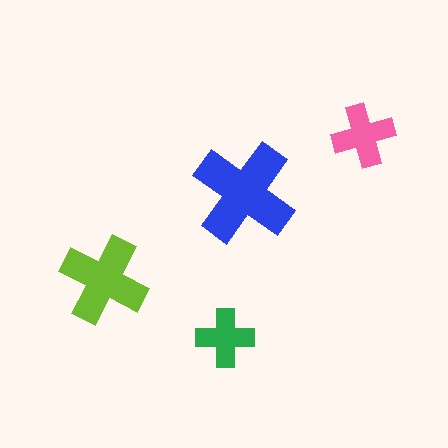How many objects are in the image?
There are 4 objects in the image.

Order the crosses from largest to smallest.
the blue one, the lime one, the pink one, the green one.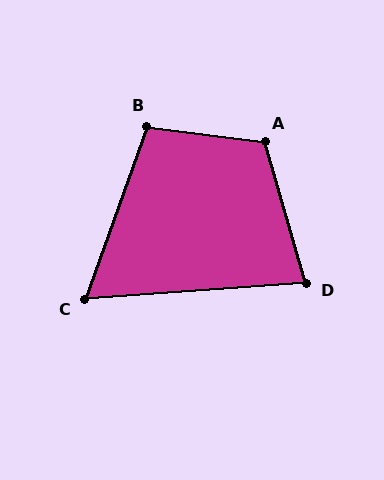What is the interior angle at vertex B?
Approximately 102 degrees (obtuse).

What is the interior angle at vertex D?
Approximately 78 degrees (acute).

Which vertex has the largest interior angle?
A, at approximately 114 degrees.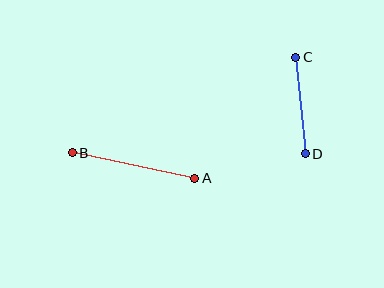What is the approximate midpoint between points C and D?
The midpoint is at approximately (301, 105) pixels.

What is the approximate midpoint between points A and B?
The midpoint is at approximately (133, 165) pixels.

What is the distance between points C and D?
The distance is approximately 97 pixels.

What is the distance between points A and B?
The distance is approximately 125 pixels.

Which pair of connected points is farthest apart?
Points A and B are farthest apart.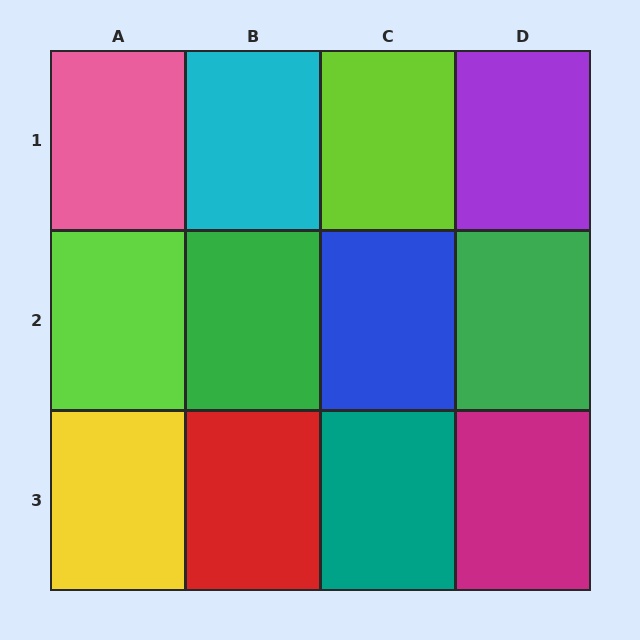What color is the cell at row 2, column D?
Green.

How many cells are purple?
1 cell is purple.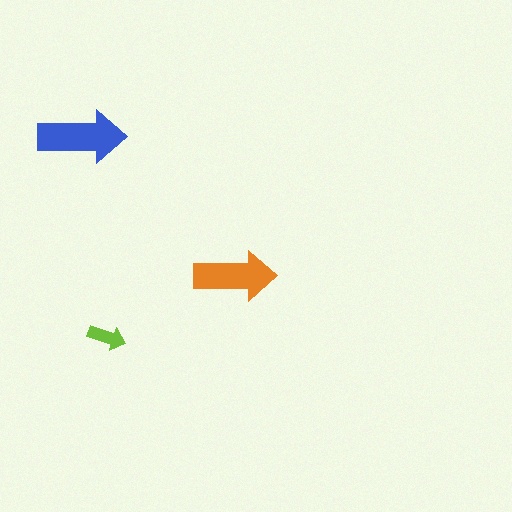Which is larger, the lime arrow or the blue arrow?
The blue one.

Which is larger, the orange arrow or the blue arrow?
The blue one.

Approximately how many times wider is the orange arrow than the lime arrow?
About 2 times wider.